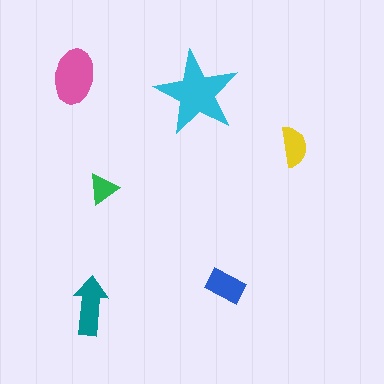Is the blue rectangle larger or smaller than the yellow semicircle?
Larger.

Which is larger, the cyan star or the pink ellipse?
The cyan star.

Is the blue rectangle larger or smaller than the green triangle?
Larger.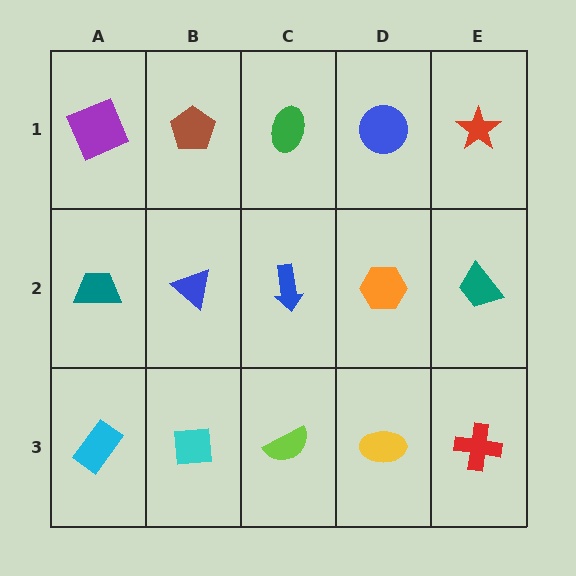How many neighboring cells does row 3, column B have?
3.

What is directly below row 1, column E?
A teal trapezoid.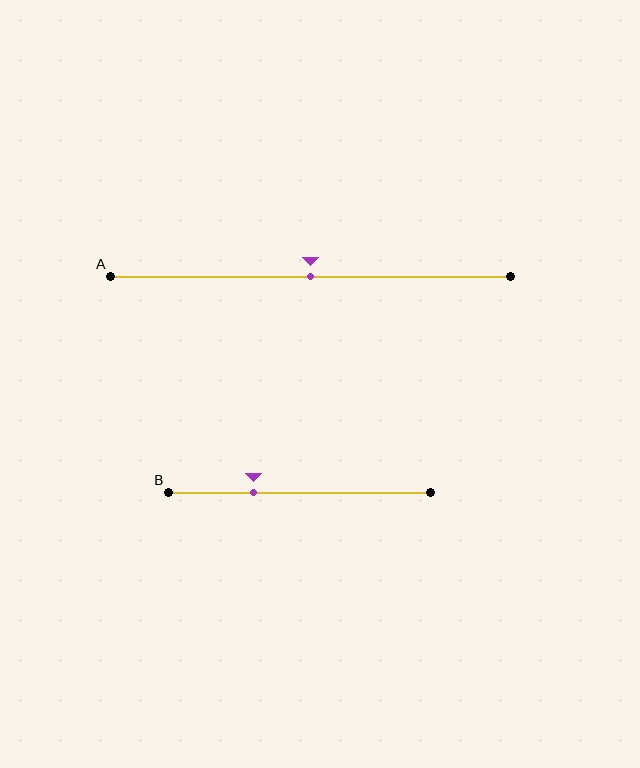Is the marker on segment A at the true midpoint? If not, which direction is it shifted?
Yes, the marker on segment A is at the true midpoint.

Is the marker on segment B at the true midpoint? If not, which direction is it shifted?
No, the marker on segment B is shifted to the left by about 17% of the segment length.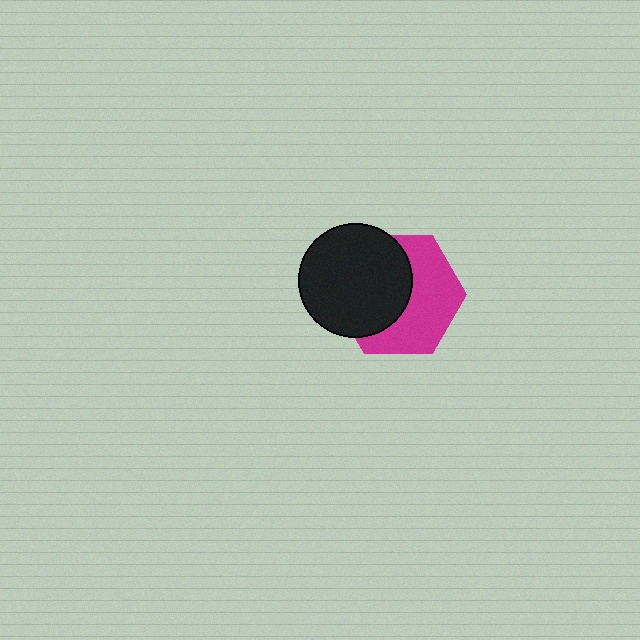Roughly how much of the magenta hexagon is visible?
About half of it is visible (roughly 51%).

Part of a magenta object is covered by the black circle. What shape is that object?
It is a hexagon.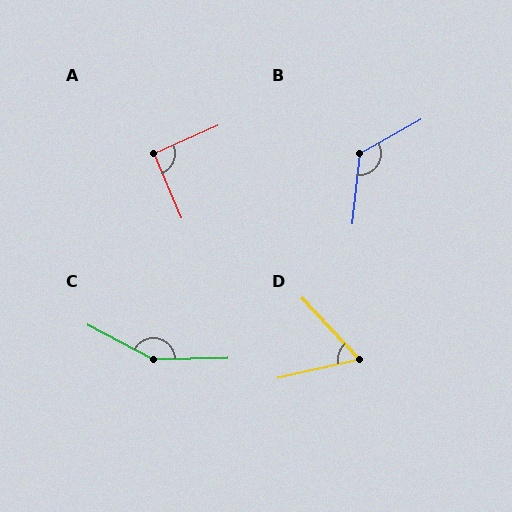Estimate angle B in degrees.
Approximately 126 degrees.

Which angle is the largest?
C, at approximately 151 degrees.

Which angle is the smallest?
D, at approximately 59 degrees.